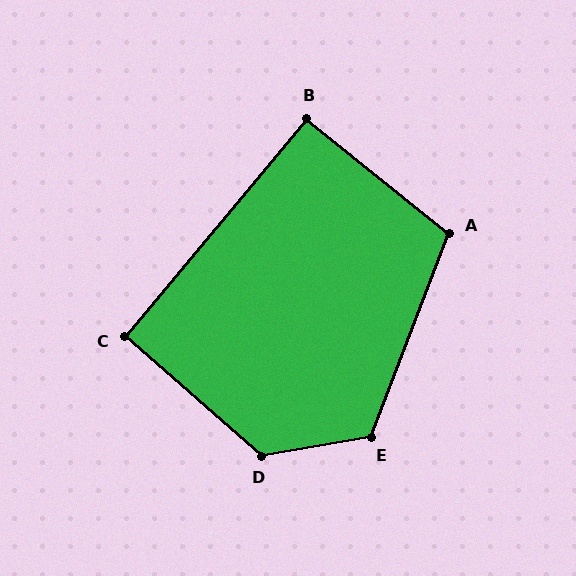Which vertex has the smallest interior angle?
B, at approximately 91 degrees.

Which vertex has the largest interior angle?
D, at approximately 129 degrees.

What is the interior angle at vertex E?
Approximately 121 degrees (obtuse).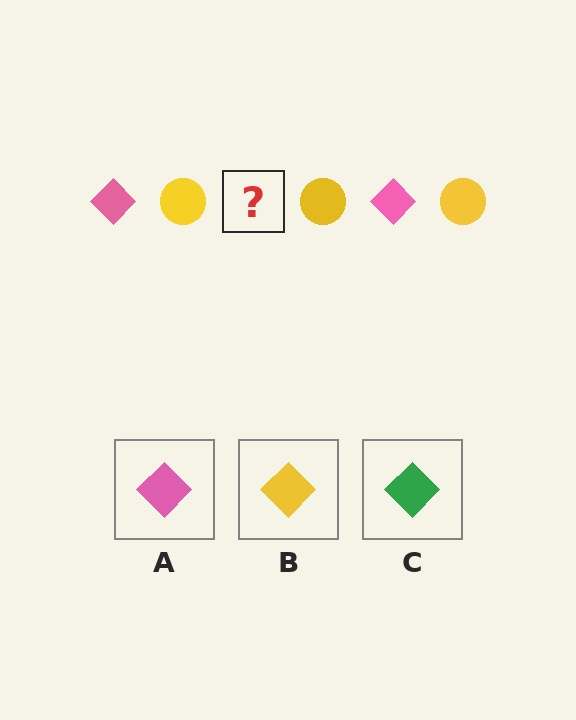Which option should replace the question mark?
Option A.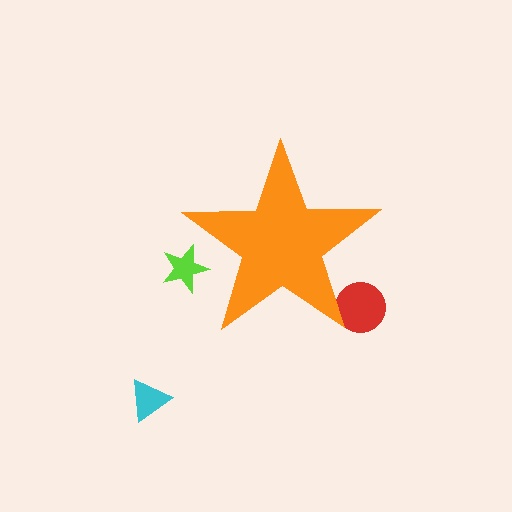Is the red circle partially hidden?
Yes, the red circle is partially hidden behind the orange star.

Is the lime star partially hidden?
Yes, the lime star is partially hidden behind the orange star.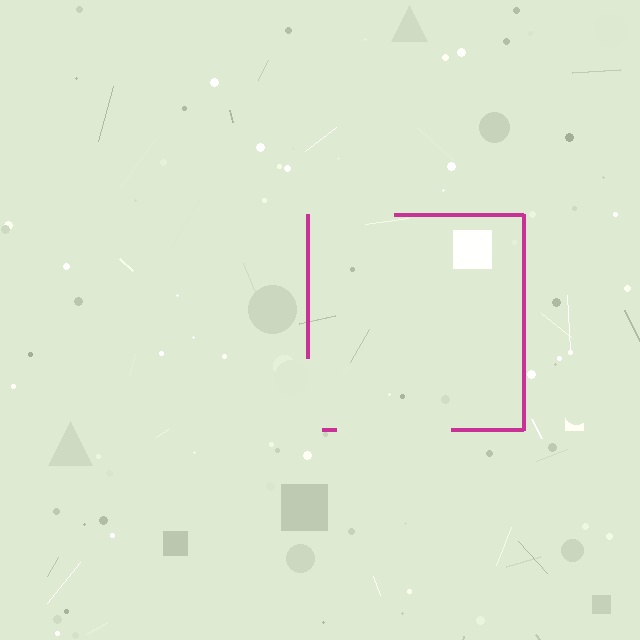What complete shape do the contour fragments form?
The contour fragments form a square.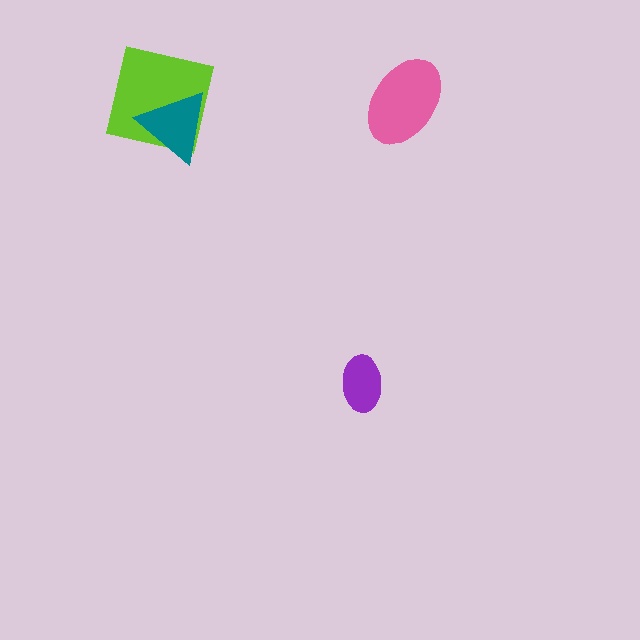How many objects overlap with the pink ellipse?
0 objects overlap with the pink ellipse.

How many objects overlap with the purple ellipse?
0 objects overlap with the purple ellipse.